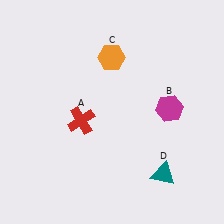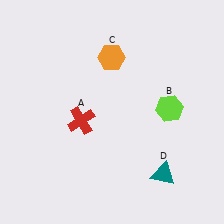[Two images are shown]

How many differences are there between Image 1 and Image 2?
There is 1 difference between the two images.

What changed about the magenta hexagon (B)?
In Image 1, B is magenta. In Image 2, it changed to lime.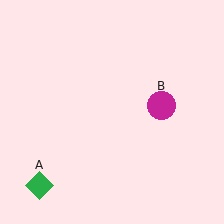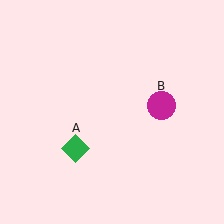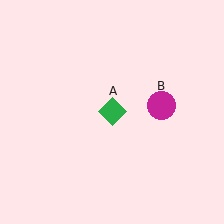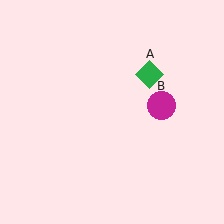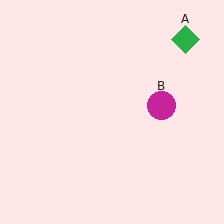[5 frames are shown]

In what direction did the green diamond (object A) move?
The green diamond (object A) moved up and to the right.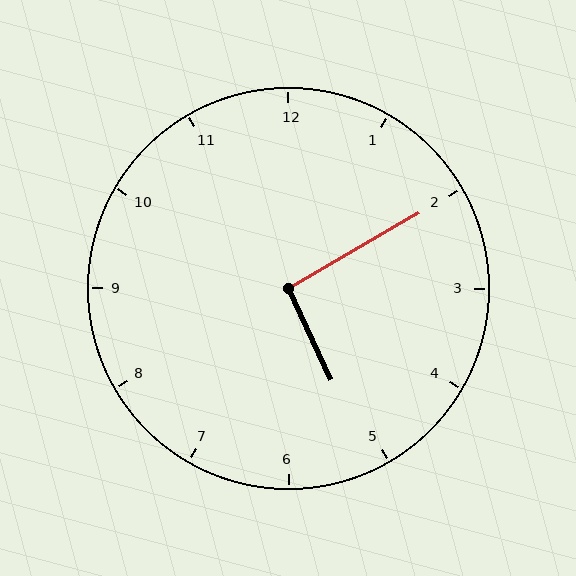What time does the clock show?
5:10.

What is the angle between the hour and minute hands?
Approximately 95 degrees.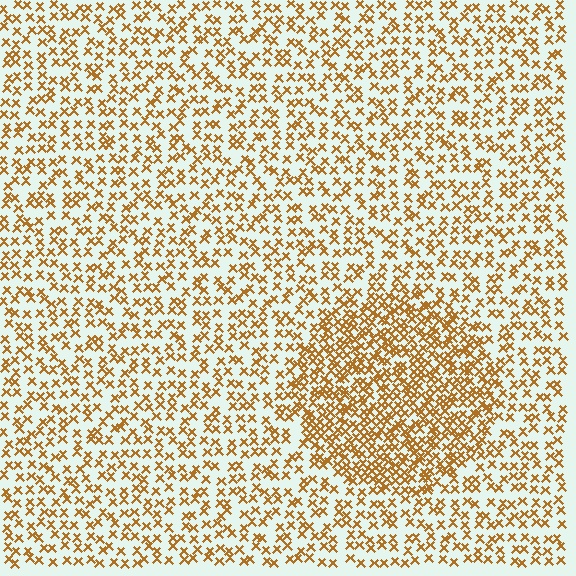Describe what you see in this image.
The image contains small brown elements arranged at two different densities. A circle-shaped region is visible where the elements are more densely packed than the surrounding area.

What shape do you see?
I see a circle.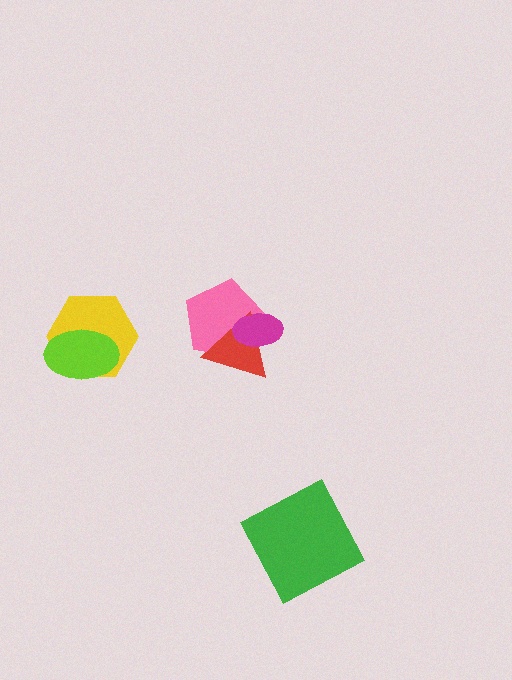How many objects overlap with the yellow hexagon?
1 object overlaps with the yellow hexagon.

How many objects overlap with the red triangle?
2 objects overlap with the red triangle.